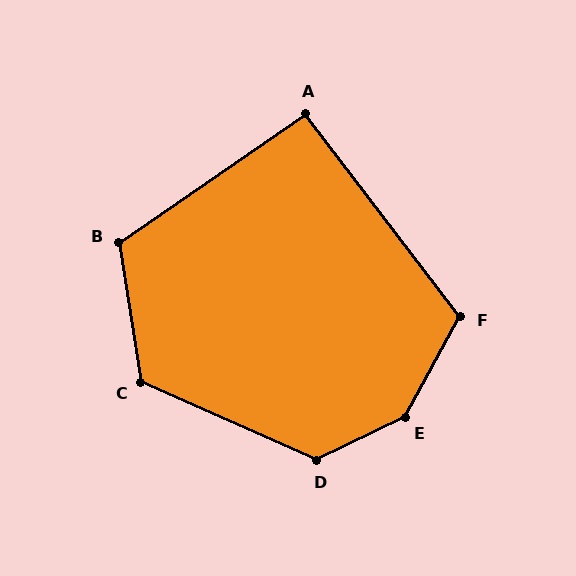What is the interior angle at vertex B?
Approximately 116 degrees (obtuse).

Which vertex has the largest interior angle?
E, at approximately 144 degrees.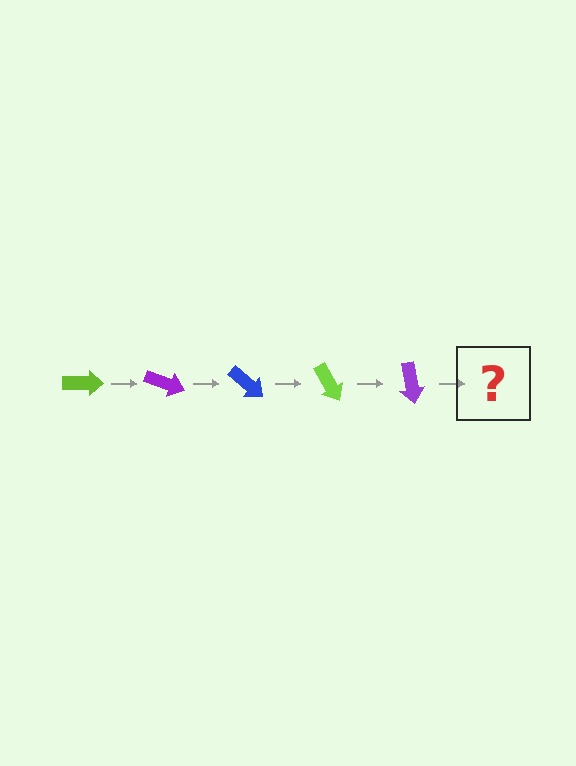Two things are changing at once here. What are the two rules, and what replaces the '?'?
The two rules are that it rotates 20 degrees each step and the color cycles through lime, purple, and blue. The '?' should be a blue arrow, rotated 100 degrees from the start.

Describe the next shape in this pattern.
It should be a blue arrow, rotated 100 degrees from the start.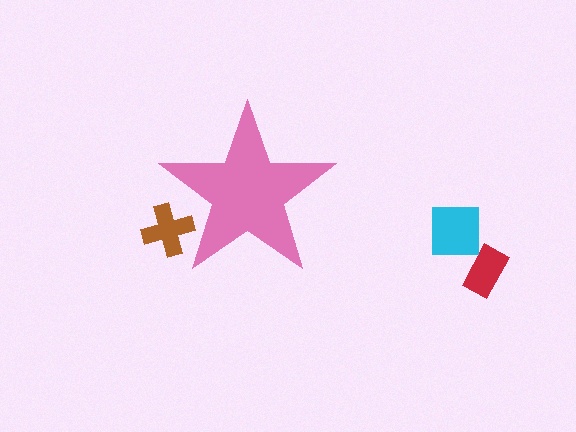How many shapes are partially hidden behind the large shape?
1 shape is partially hidden.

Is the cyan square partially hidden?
No, the cyan square is fully visible.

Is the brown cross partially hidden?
Yes, the brown cross is partially hidden behind the pink star.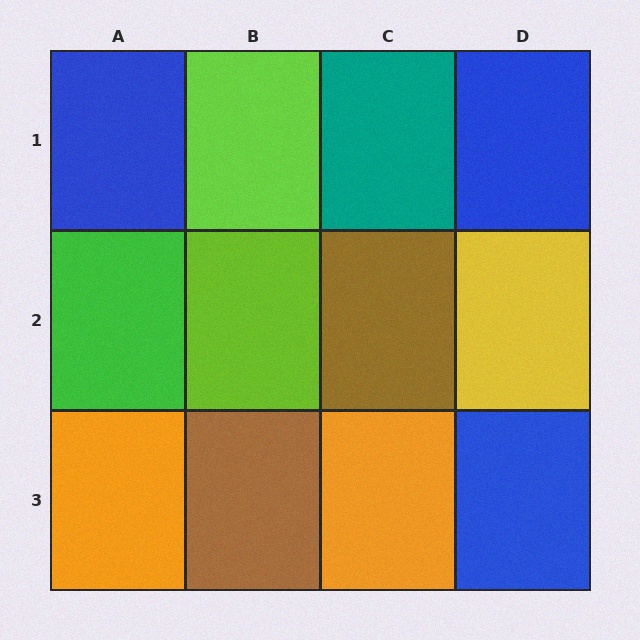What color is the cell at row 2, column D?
Yellow.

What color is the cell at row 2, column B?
Lime.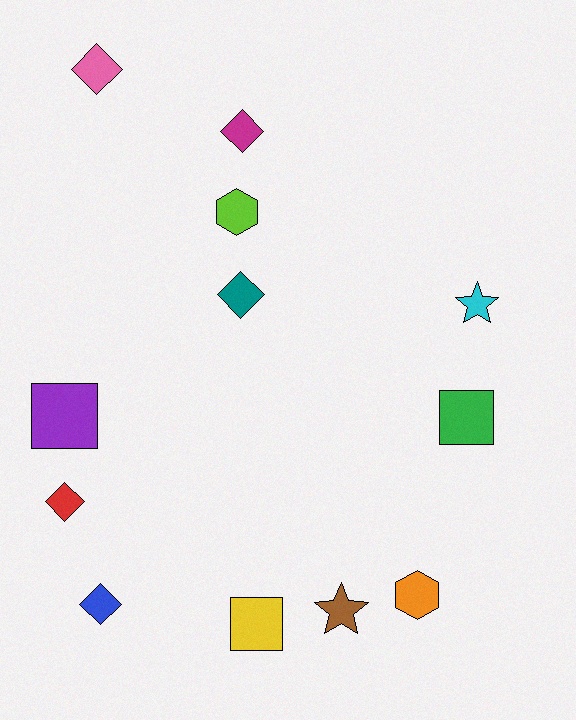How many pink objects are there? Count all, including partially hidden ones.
There is 1 pink object.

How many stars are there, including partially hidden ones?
There are 2 stars.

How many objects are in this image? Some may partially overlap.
There are 12 objects.